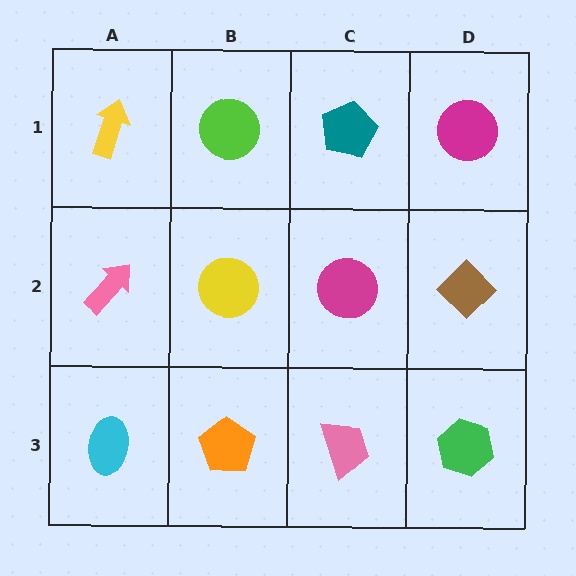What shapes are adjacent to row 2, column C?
A teal pentagon (row 1, column C), a pink trapezoid (row 3, column C), a yellow circle (row 2, column B), a brown diamond (row 2, column D).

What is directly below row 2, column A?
A cyan ellipse.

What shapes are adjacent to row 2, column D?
A magenta circle (row 1, column D), a green hexagon (row 3, column D), a magenta circle (row 2, column C).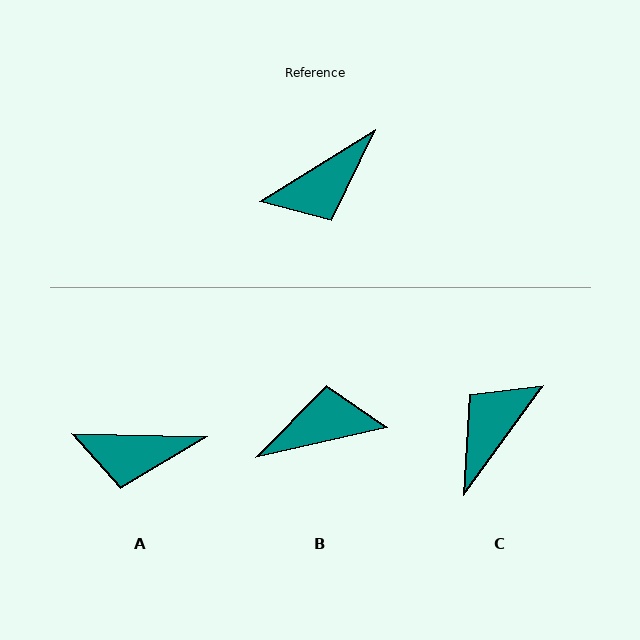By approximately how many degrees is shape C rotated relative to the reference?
Approximately 158 degrees clockwise.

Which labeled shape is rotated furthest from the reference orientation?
B, about 161 degrees away.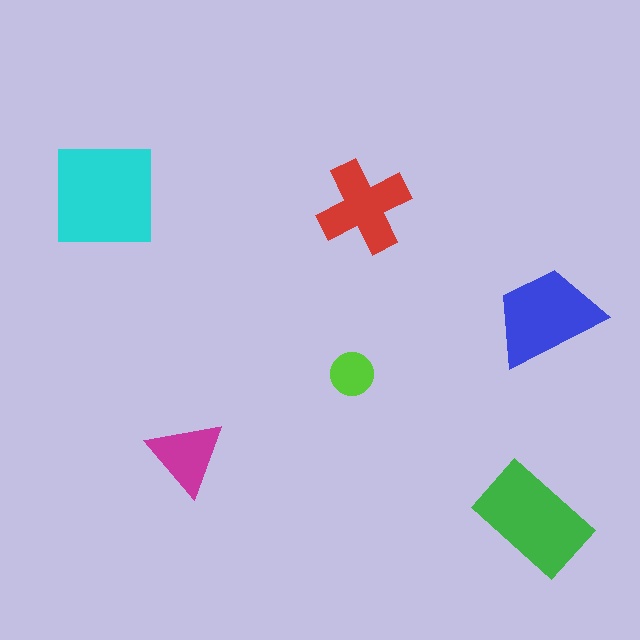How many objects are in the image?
There are 6 objects in the image.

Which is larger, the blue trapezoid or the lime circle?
The blue trapezoid.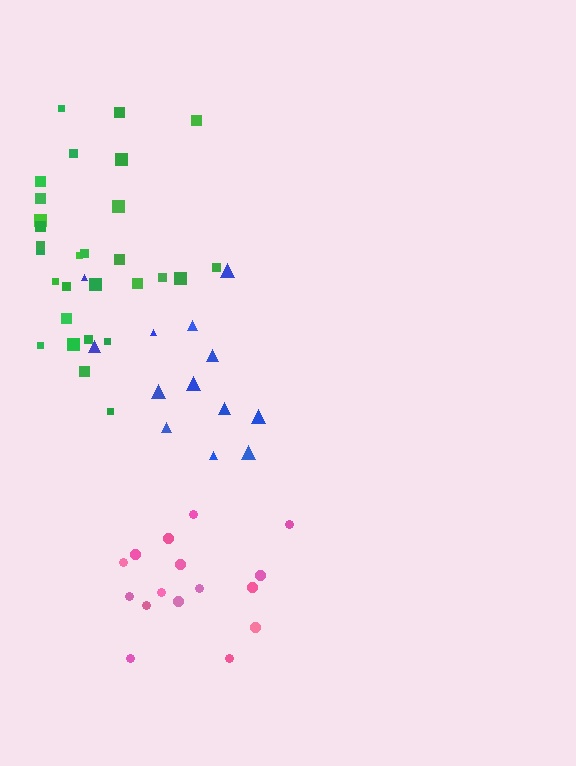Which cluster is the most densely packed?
Green.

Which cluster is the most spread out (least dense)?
Blue.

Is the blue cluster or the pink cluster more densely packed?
Pink.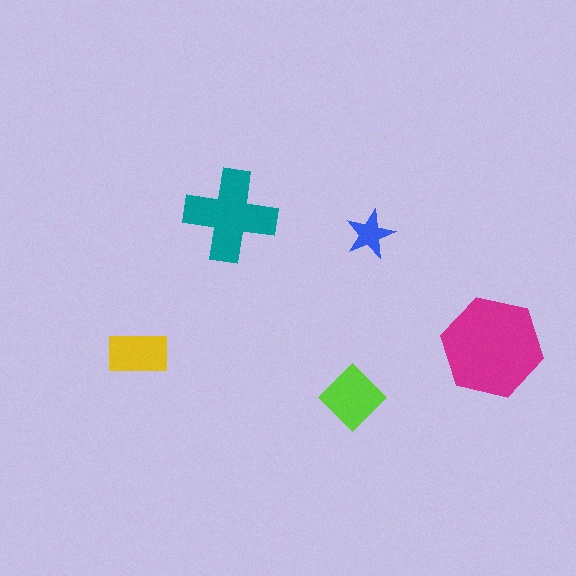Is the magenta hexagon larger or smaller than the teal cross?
Larger.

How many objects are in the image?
There are 5 objects in the image.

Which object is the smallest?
The blue star.